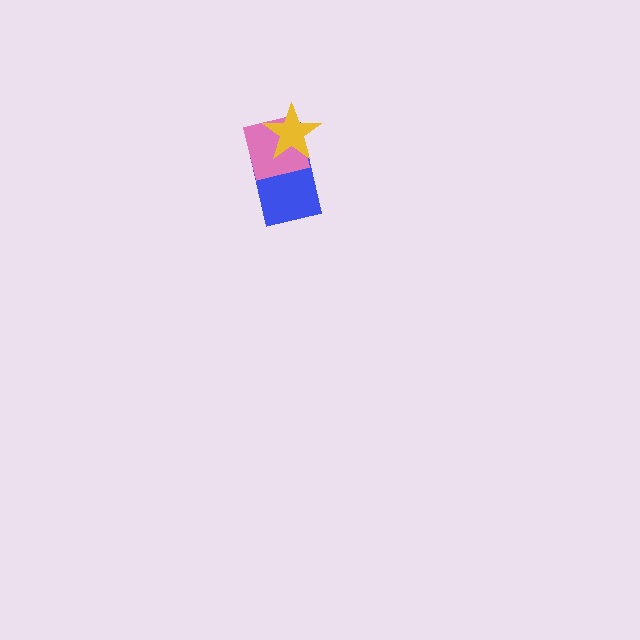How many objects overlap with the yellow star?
2 objects overlap with the yellow star.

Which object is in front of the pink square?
The yellow star is in front of the pink square.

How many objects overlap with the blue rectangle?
2 objects overlap with the blue rectangle.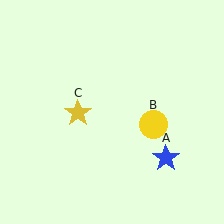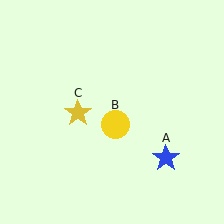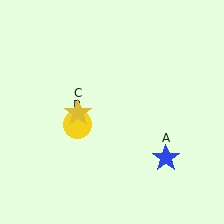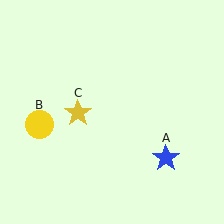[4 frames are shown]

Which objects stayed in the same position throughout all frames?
Blue star (object A) and yellow star (object C) remained stationary.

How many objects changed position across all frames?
1 object changed position: yellow circle (object B).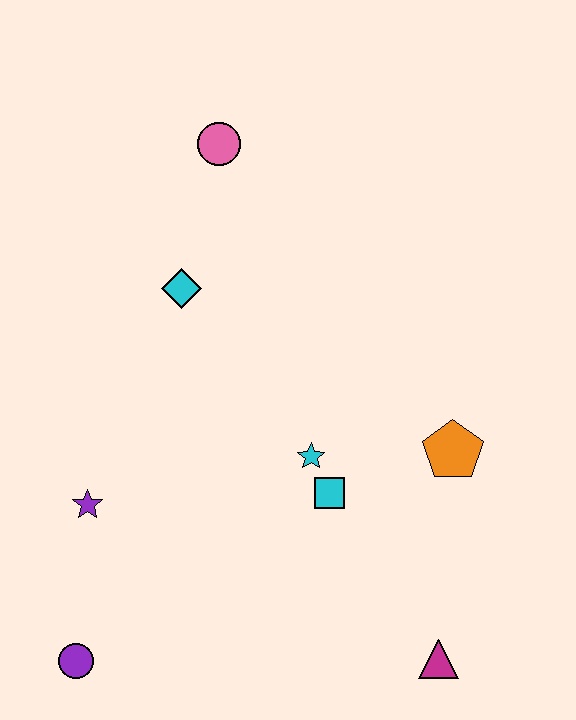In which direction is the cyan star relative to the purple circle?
The cyan star is to the right of the purple circle.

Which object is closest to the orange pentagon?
The cyan square is closest to the orange pentagon.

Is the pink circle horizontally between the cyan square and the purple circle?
Yes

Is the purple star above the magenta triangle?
Yes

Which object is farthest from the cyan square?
The pink circle is farthest from the cyan square.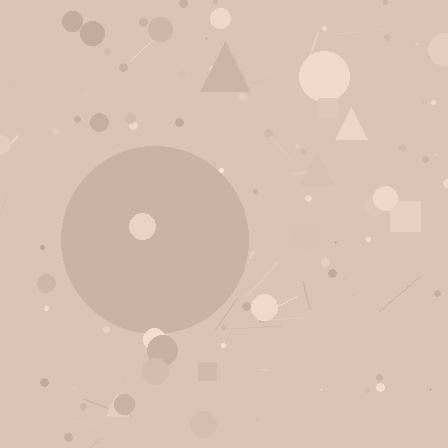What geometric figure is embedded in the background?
A circle is embedded in the background.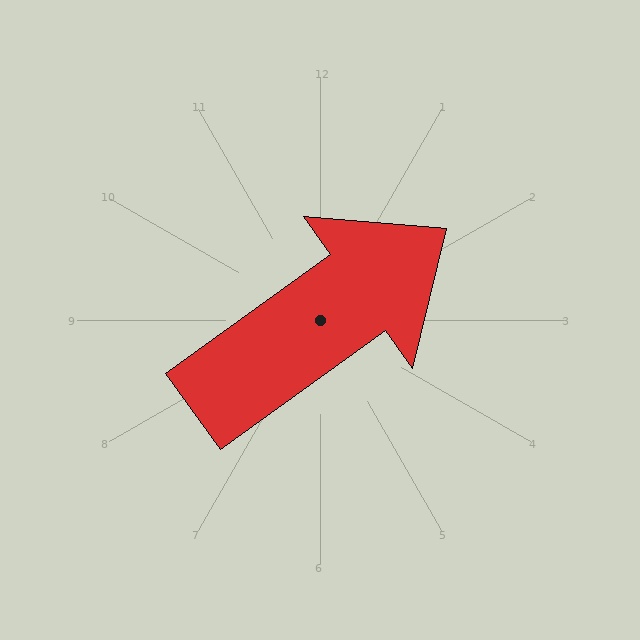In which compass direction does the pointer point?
Northeast.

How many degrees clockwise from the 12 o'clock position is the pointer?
Approximately 54 degrees.